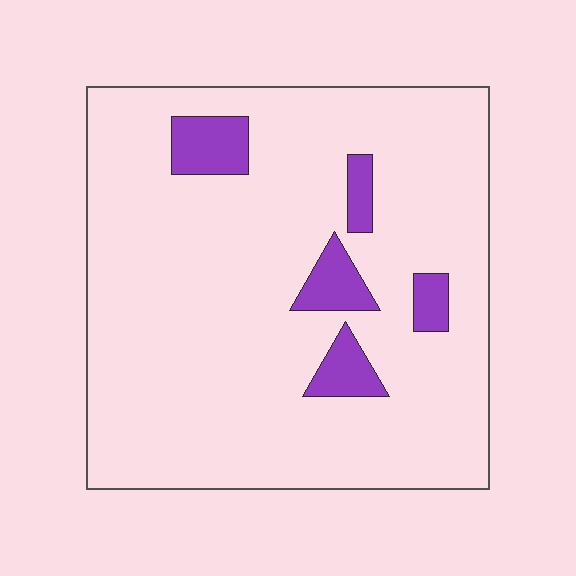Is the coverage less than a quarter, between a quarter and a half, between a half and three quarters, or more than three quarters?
Less than a quarter.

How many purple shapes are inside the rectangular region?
5.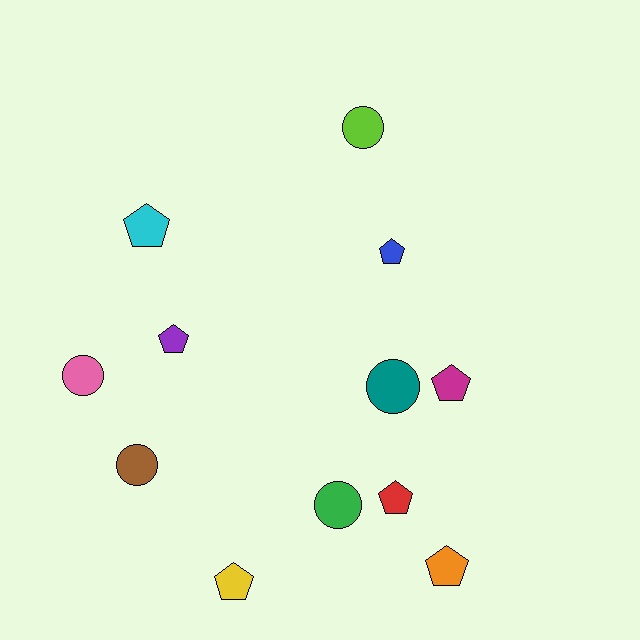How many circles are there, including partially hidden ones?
There are 5 circles.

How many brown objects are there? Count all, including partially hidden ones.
There is 1 brown object.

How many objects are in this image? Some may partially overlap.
There are 12 objects.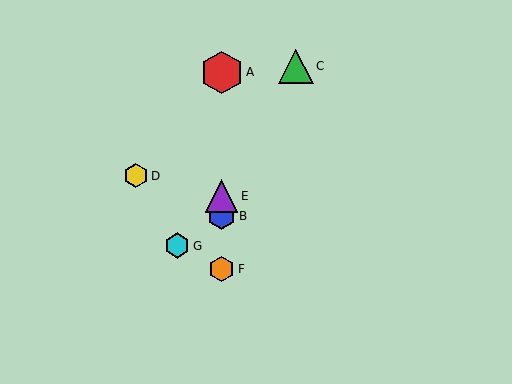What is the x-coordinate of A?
Object A is at x≈222.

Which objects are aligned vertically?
Objects A, B, E, F are aligned vertically.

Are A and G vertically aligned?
No, A is at x≈222 and G is at x≈177.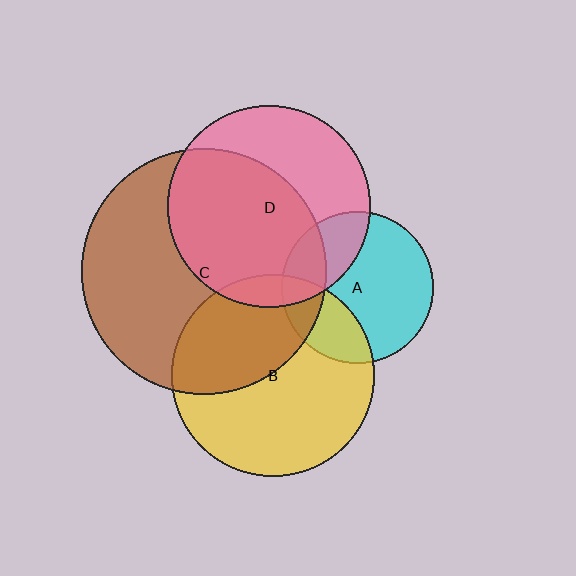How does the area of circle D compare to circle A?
Approximately 1.8 times.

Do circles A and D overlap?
Yes.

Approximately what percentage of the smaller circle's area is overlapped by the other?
Approximately 30%.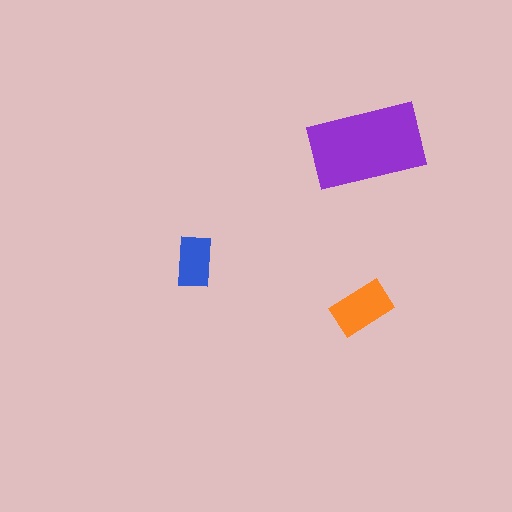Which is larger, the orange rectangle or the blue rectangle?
The orange one.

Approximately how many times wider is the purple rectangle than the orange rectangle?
About 2 times wider.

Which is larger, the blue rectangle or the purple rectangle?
The purple one.